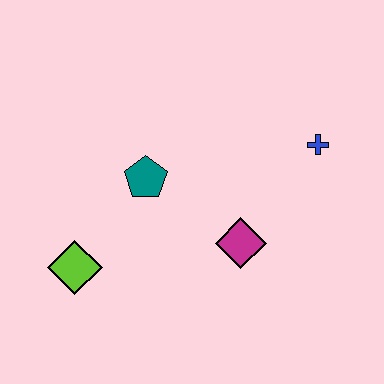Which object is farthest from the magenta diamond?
The lime diamond is farthest from the magenta diamond.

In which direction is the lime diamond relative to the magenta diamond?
The lime diamond is to the left of the magenta diamond.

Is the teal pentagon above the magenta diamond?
Yes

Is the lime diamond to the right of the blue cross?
No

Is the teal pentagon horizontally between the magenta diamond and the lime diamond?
Yes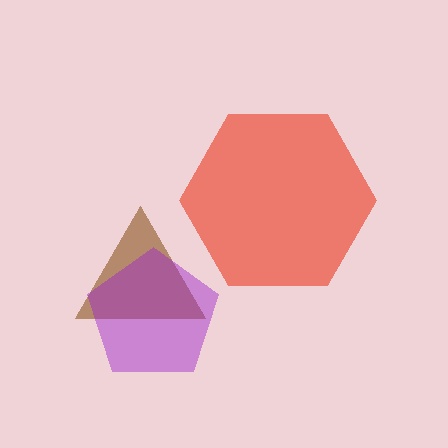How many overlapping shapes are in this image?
There are 3 overlapping shapes in the image.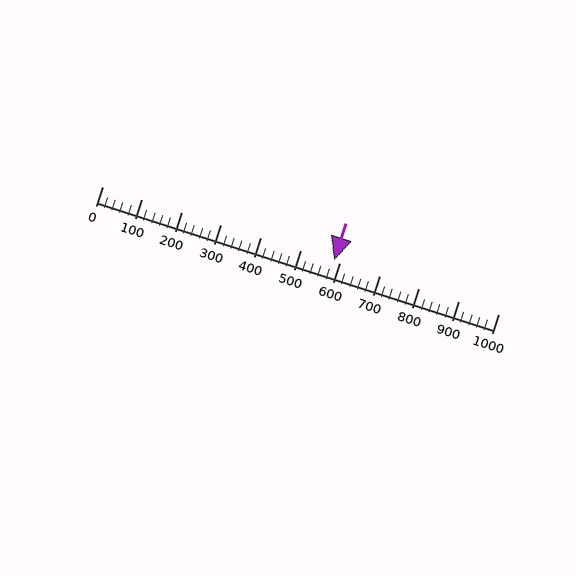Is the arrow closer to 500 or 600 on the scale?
The arrow is closer to 600.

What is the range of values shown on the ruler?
The ruler shows values from 0 to 1000.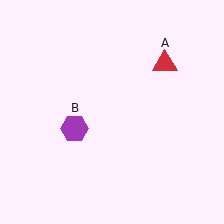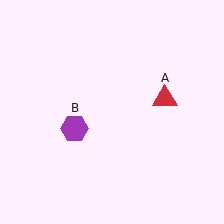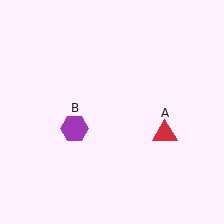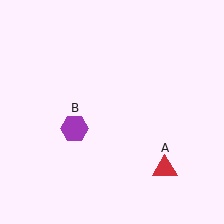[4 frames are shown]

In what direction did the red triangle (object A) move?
The red triangle (object A) moved down.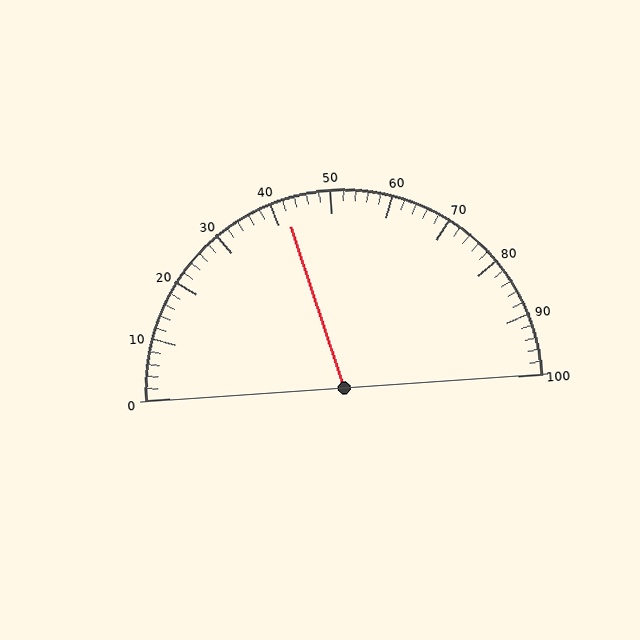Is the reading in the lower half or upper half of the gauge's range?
The reading is in the lower half of the range (0 to 100).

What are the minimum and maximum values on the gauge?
The gauge ranges from 0 to 100.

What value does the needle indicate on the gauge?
The needle indicates approximately 42.